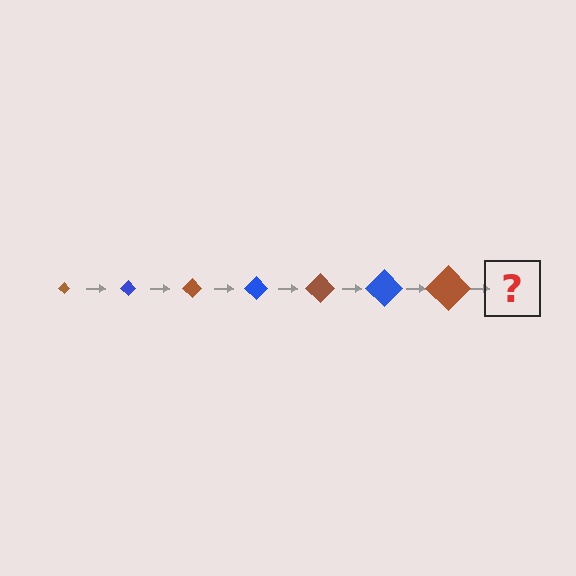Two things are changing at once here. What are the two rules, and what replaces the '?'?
The two rules are that the diamond grows larger each step and the color cycles through brown and blue. The '?' should be a blue diamond, larger than the previous one.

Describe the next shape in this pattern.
It should be a blue diamond, larger than the previous one.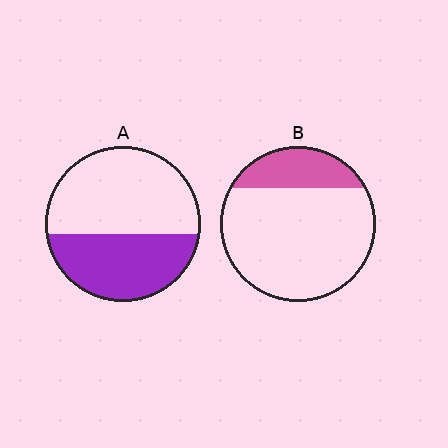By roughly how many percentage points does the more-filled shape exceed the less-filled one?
By roughly 20 percentage points (A over B).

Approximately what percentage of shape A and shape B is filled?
A is approximately 40% and B is approximately 20%.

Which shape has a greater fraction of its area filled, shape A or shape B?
Shape A.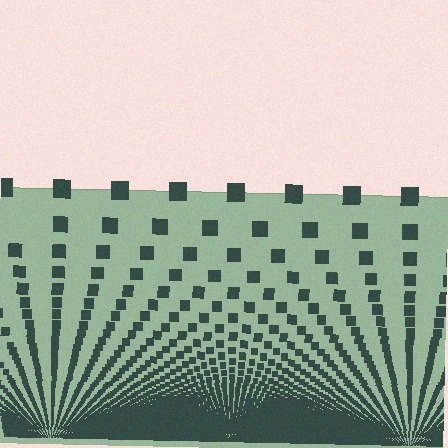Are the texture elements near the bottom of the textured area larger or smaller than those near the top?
Smaller. The gradient is inverted — elements near the bottom are smaller and denser.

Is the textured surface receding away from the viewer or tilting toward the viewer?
The surface appears to tilt toward the viewer. Texture elements get larger and sparser toward the top.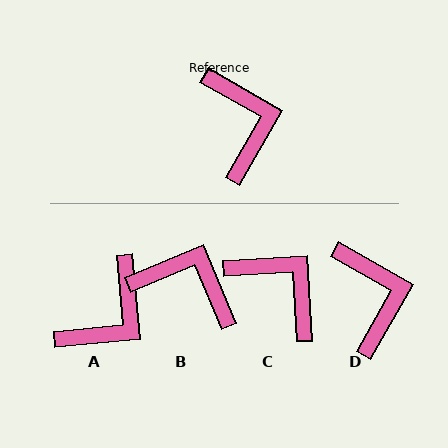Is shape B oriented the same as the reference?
No, it is off by about 52 degrees.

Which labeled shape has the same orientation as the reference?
D.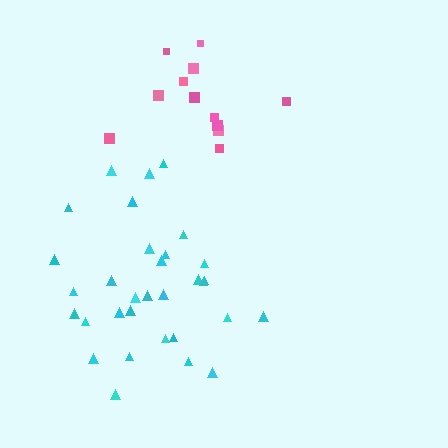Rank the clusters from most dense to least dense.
cyan, pink.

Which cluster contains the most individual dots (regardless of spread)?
Cyan (33).